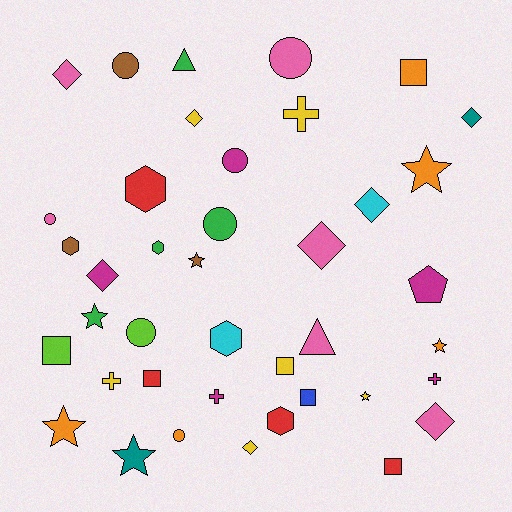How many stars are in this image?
There are 7 stars.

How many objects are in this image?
There are 40 objects.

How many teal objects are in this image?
There are 2 teal objects.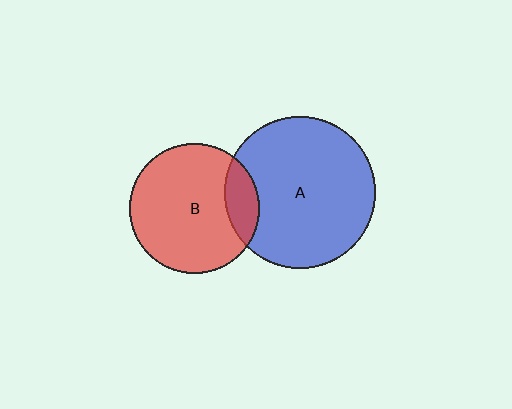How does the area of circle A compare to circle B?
Approximately 1.4 times.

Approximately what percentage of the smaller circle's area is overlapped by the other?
Approximately 15%.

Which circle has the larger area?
Circle A (blue).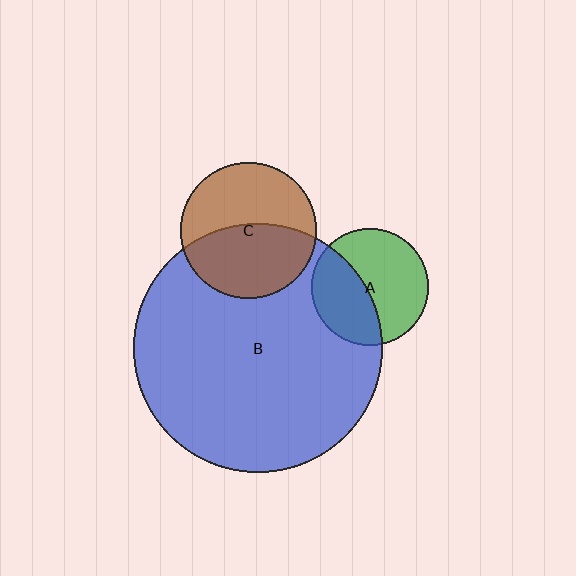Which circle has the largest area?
Circle B (blue).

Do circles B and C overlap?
Yes.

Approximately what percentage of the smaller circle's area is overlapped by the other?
Approximately 50%.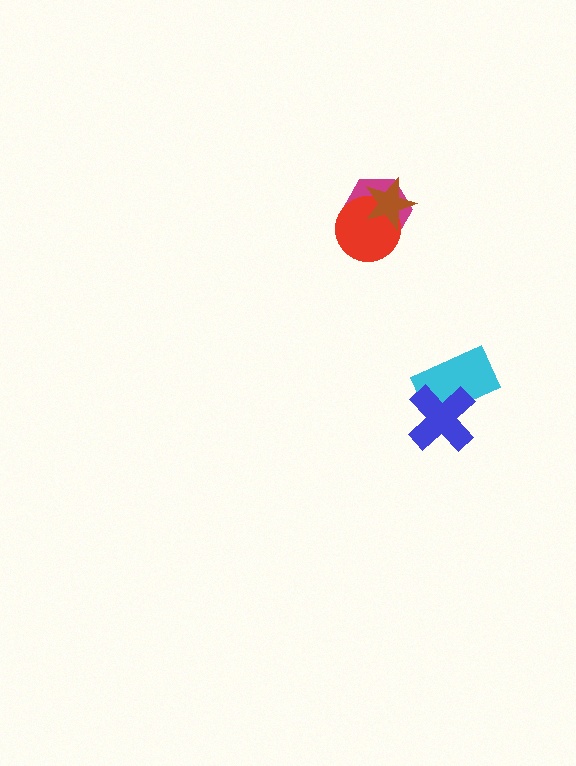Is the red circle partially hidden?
Yes, it is partially covered by another shape.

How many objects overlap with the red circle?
2 objects overlap with the red circle.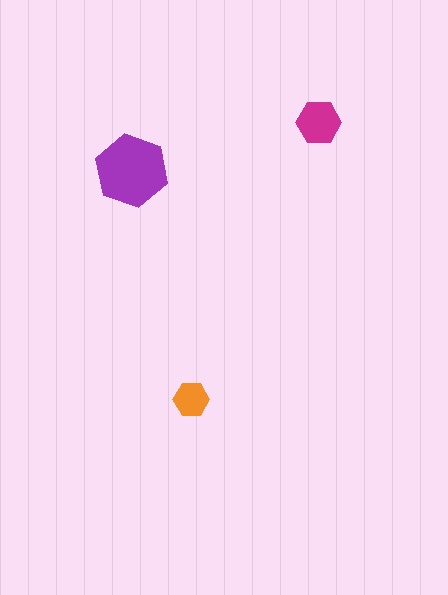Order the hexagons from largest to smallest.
the purple one, the magenta one, the orange one.